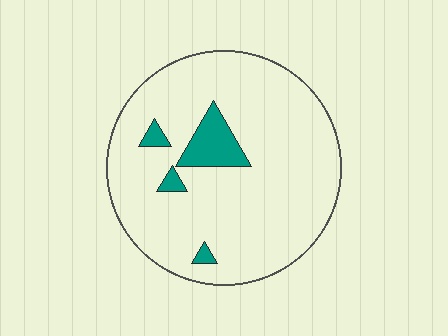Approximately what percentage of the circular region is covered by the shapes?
Approximately 10%.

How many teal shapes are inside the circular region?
4.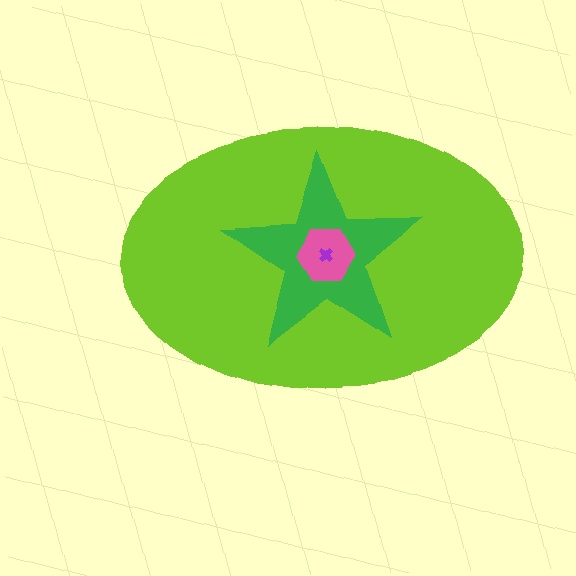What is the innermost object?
The purple cross.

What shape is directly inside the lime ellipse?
The green star.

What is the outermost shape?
The lime ellipse.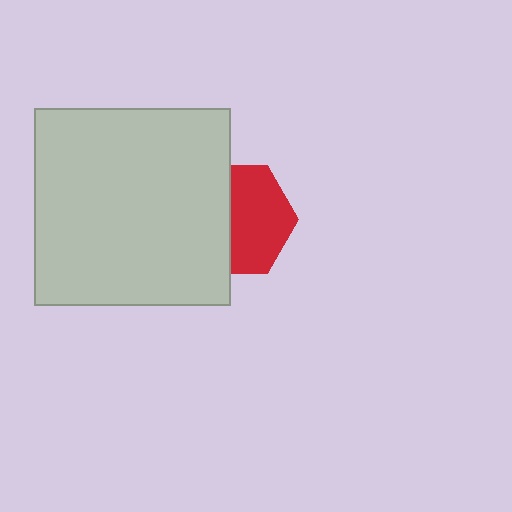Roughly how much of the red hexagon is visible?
About half of it is visible (roughly 55%).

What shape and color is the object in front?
The object in front is a light gray square.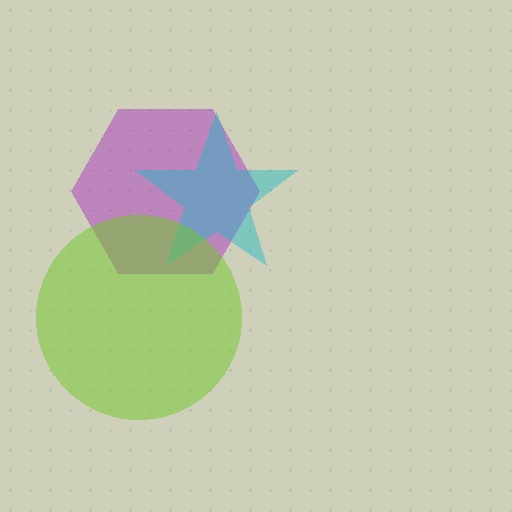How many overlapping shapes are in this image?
There are 3 overlapping shapes in the image.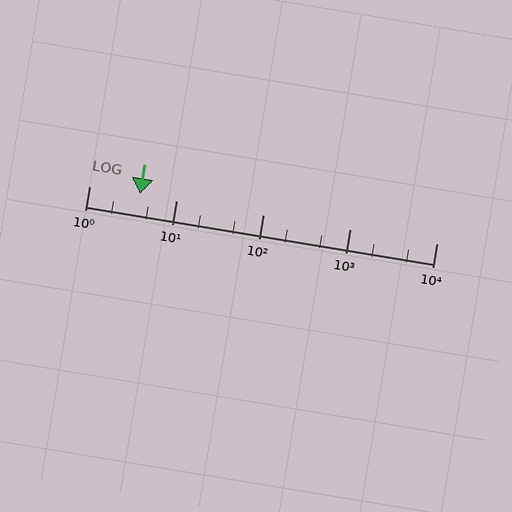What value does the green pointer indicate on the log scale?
The pointer indicates approximately 3.8.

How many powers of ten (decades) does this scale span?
The scale spans 4 decades, from 1 to 10000.